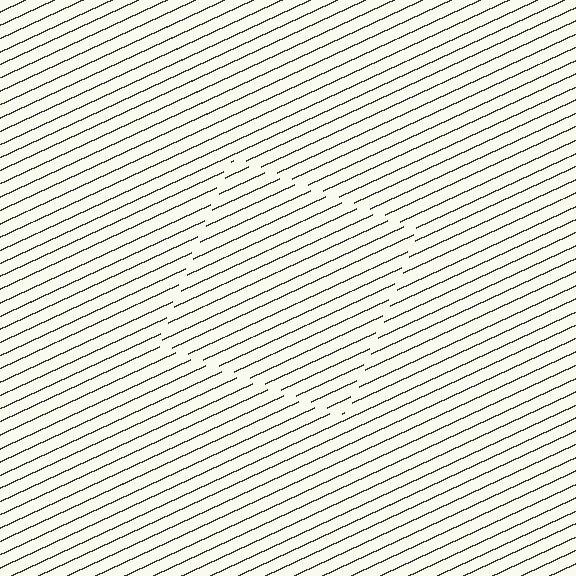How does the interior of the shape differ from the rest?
The interior of the shape contains the same grating, shifted by half a period — the contour is defined by the phase discontinuity where line-ends from the inner and outer gratings abut.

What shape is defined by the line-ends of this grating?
An illusory square. The interior of the shape contains the same grating, shifted by half a period — the contour is defined by the phase discontinuity where line-ends from the inner and outer gratings abut.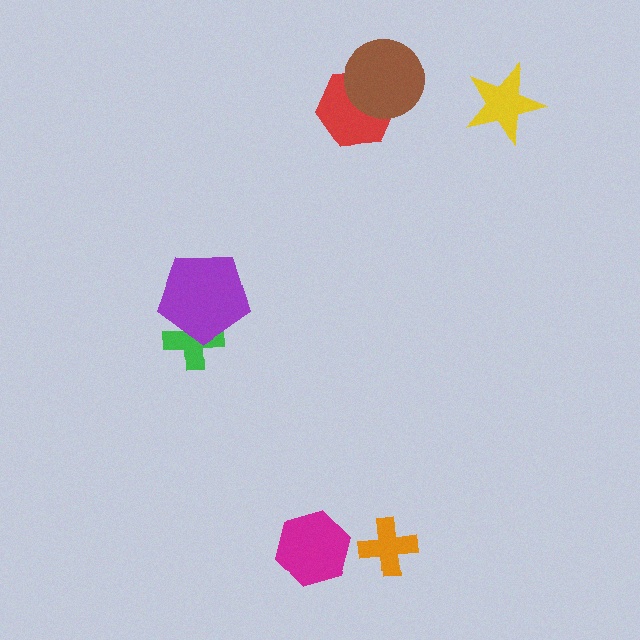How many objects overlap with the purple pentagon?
1 object overlaps with the purple pentagon.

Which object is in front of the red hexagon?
The brown circle is in front of the red hexagon.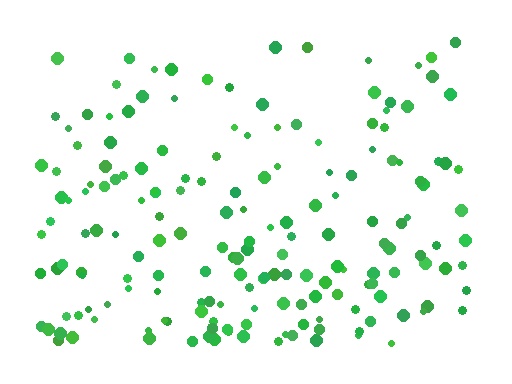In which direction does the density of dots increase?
From top to bottom, with the bottom side densest.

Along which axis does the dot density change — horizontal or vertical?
Vertical.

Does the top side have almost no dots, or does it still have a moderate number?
Still a moderate number, just noticeably fewer than the bottom.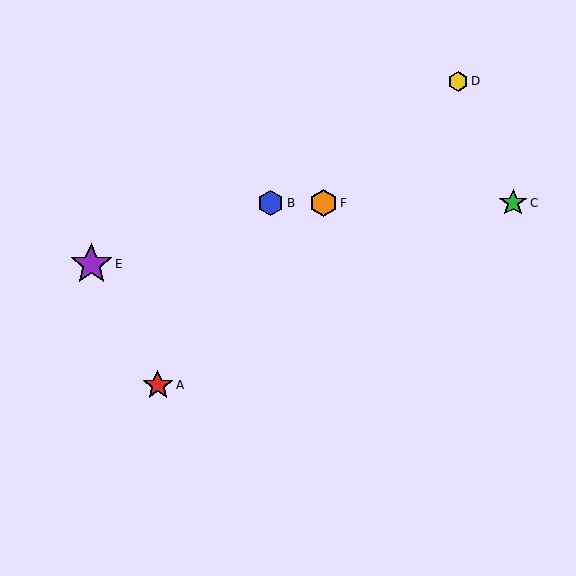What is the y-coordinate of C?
Object C is at y≈203.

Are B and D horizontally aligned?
No, B is at y≈203 and D is at y≈81.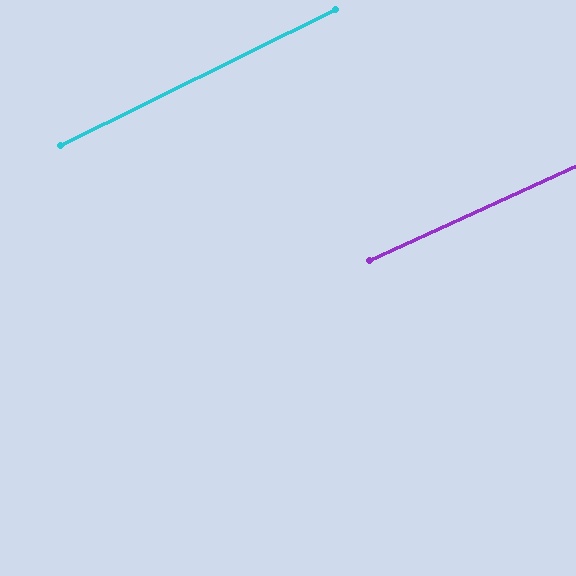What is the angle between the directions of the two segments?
Approximately 2 degrees.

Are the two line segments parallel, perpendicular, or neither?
Parallel — their directions differ by only 1.7°.